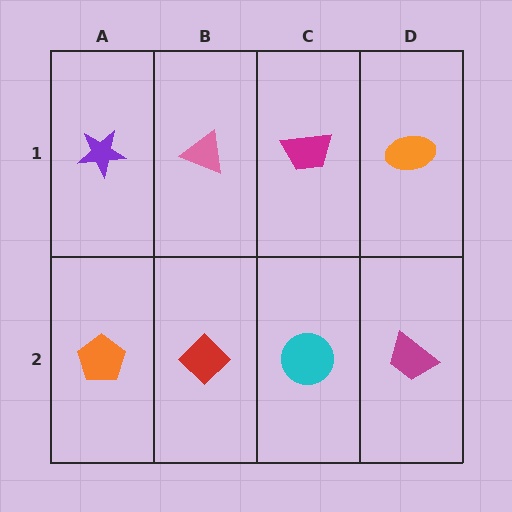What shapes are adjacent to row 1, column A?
An orange pentagon (row 2, column A), a pink triangle (row 1, column B).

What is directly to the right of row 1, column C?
An orange ellipse.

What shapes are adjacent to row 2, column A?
A purple star (row 1, column A), a red diamond (row 2, column B).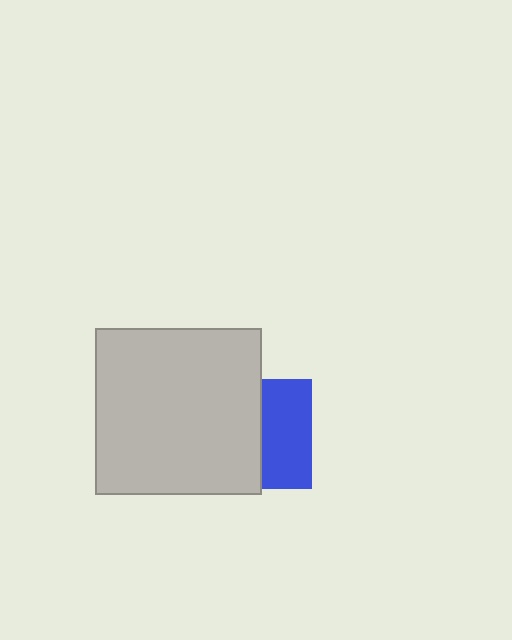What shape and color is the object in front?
The object in front is a light gray square.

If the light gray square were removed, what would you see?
You would see the complete blue square.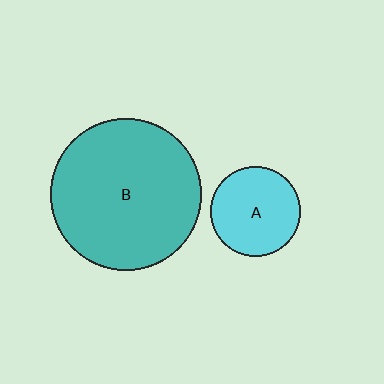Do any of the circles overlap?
No, none of the circles overlap.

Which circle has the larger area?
Circle B (teal).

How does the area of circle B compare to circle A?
Approximately 2.8 times.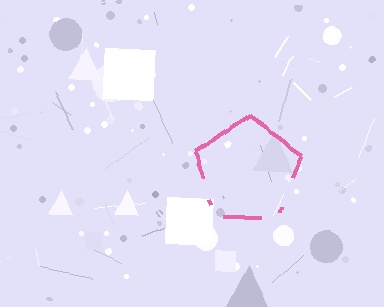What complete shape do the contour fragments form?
The contour fragments form a pentagon.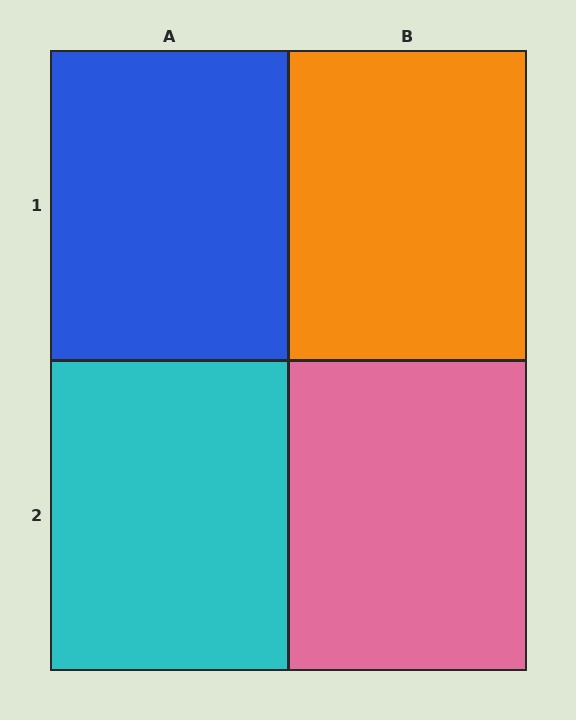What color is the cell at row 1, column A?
Blue.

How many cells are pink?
1 cell is pink.